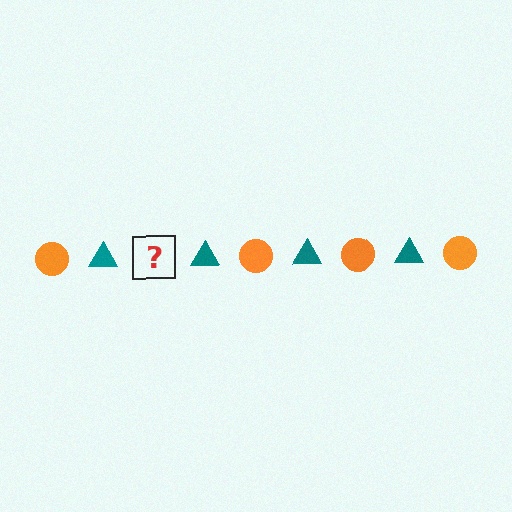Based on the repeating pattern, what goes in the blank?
The blank should be an orange circle.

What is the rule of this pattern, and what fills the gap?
The rule is that the pattern alternates between orange circle and teal triangle. The gap should be filled with an orange circle.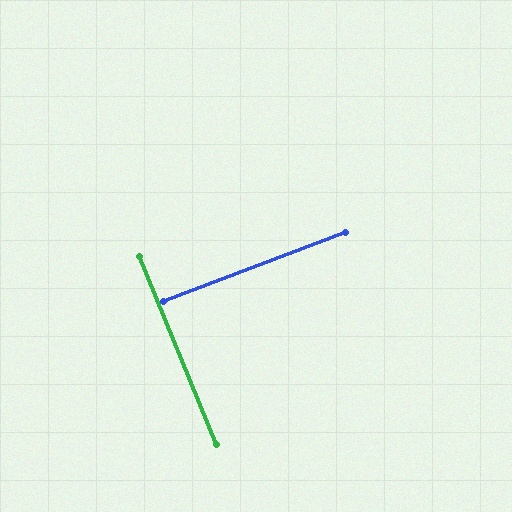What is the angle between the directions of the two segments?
Approximately 88 degrees.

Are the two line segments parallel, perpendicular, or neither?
Perpendicular — they meet at approximately 88°.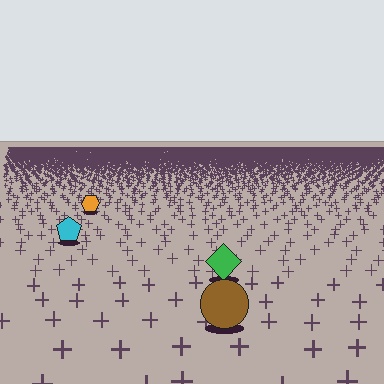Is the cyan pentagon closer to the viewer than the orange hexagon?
Yes. The cyan pentagon is closer — you can tell from the texture gradient: the ground texture is coarser near it.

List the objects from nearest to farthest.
From nearest to farthest: the brown circle, the green diamond, the cyan pentagon, the orange hexagon.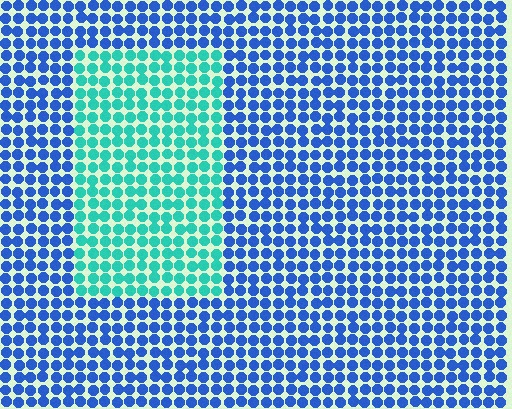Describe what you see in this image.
The image is filled with small blue elements in a uniform arrangement. A rectangle-shaped region is visible where the elements are tinted to a slightly different hue, forming a subtle color boundary.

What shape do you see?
I see a rectangle.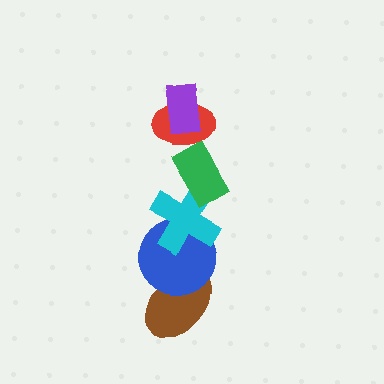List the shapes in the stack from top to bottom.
From top to bottom: the purple rectangle, the red ellipse, the green rectangle, the cyan cross, the blue circle, the brown ellipse.